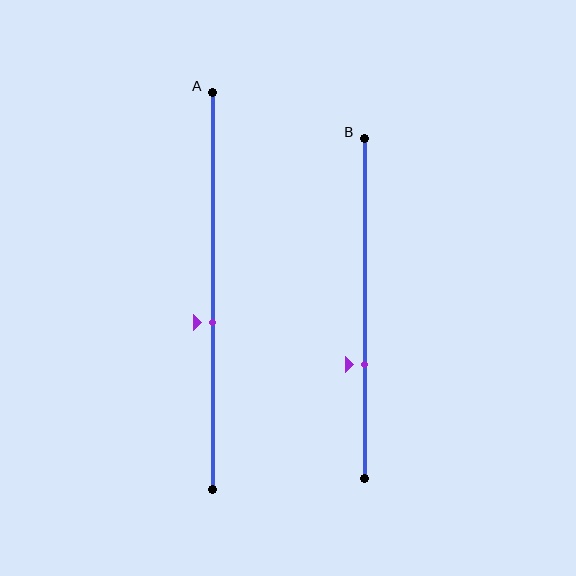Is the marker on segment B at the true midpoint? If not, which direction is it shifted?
No, the marker on segment B is shifted downward by about 17% of the segment length.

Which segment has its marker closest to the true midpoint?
Segment A has its marker closest to the true midpoint.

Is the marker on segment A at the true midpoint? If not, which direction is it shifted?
No, the marker on segment A is shifted downward by about 8% of the segment length.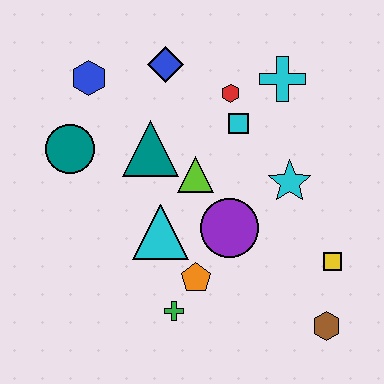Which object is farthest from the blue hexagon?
The brown hexagon is farthest from the blue hexagon.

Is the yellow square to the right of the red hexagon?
Yes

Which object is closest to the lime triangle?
The teal triangle is closest to the lime triangle.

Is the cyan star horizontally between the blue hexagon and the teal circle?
No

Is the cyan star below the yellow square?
No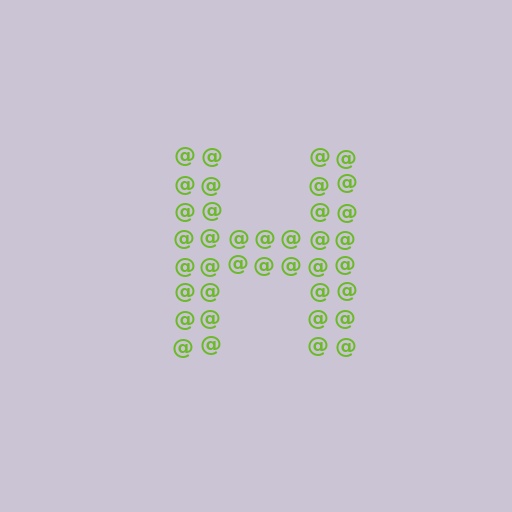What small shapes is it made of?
It is made of small at signs.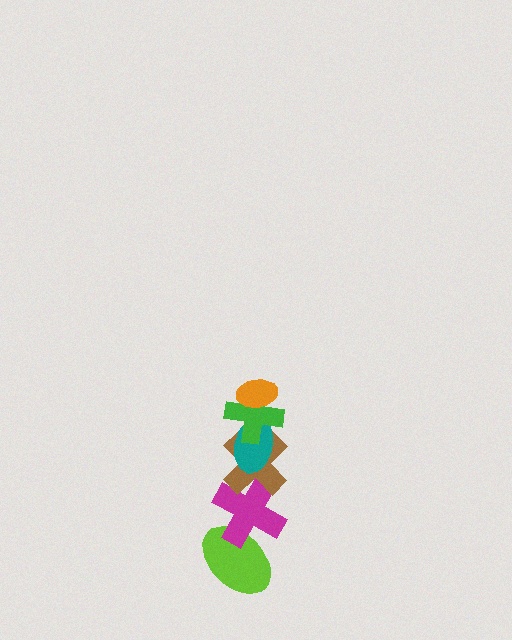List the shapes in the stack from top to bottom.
From top to bottom: the orange ellipse, the green cross, the teal ellipse, the brown cross, the magenta cross, the lime ellipse.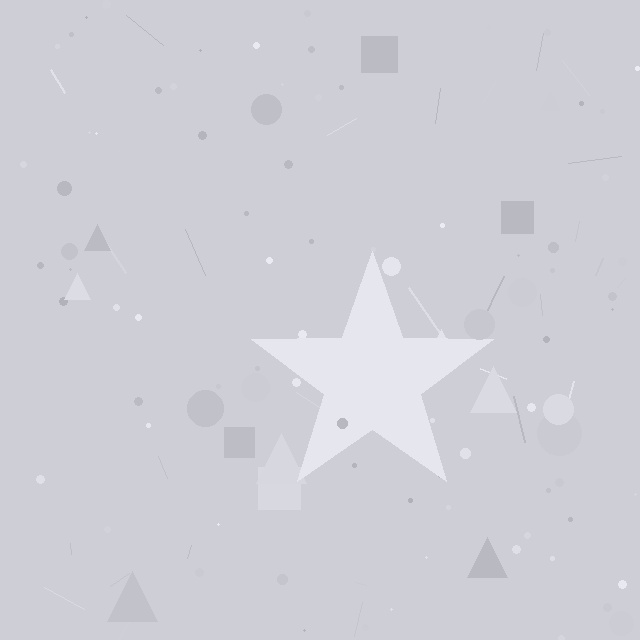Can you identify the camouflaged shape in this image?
The camouflaged shape is a star.